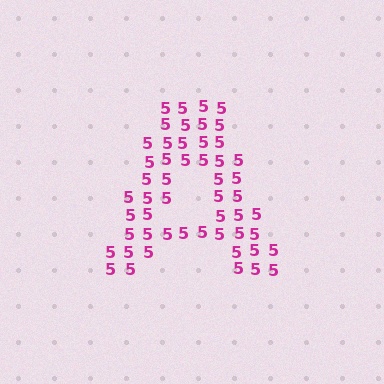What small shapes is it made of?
It is made of small digit 5's.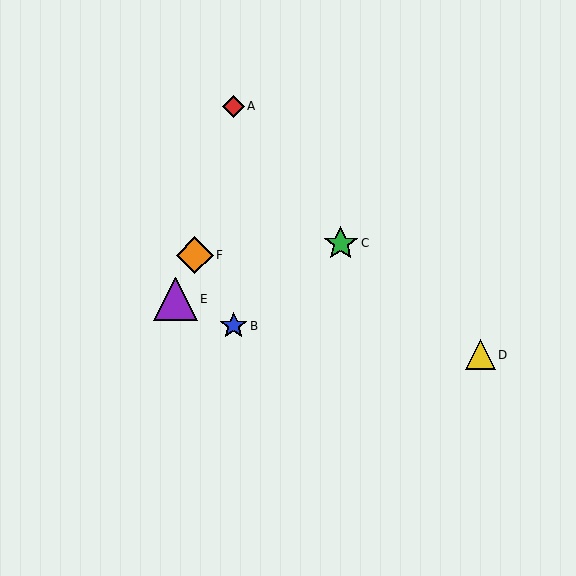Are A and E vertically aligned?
No, A is at x≈234 and E is at x≈175.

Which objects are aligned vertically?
Objects A, B are aligned vertically.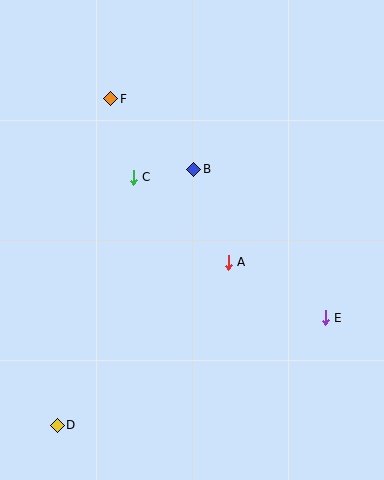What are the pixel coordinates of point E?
Point E is at (325, 318).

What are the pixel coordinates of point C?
Point C is at (133, 177).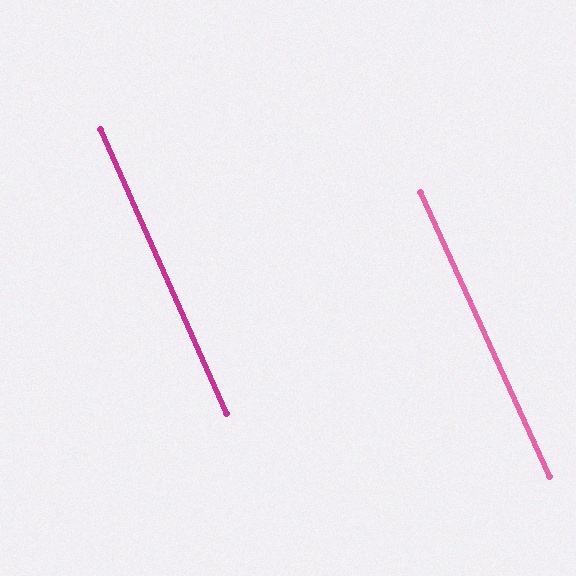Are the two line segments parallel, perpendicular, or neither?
Parallel — their directions differ by only 0.5°.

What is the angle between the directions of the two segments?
Approximately 0 degrees.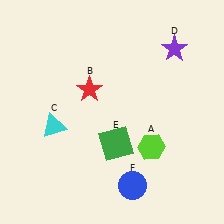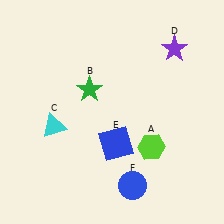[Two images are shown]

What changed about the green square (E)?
In Image 1, E is green. In Image 2, it changed to blue.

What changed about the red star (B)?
In Image 1, B is red. In Image 2, it changed to green.